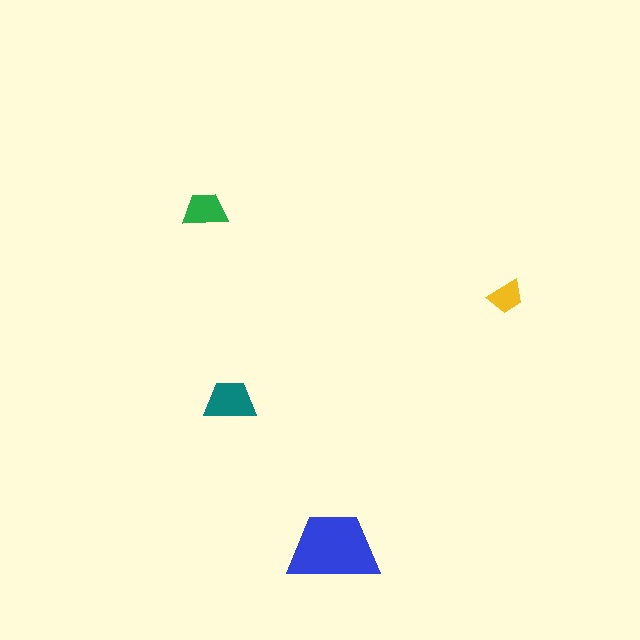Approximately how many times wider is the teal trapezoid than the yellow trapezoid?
About 1.5 times wider.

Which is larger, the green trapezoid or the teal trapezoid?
The teal one.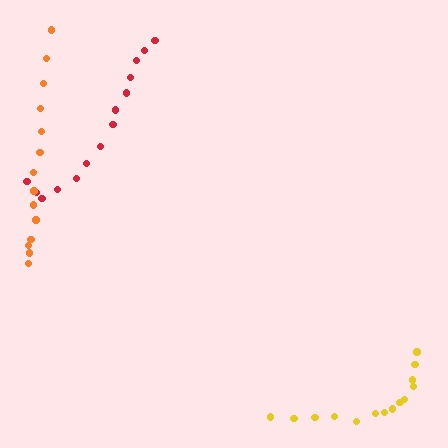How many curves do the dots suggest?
There are 3 distinct paths.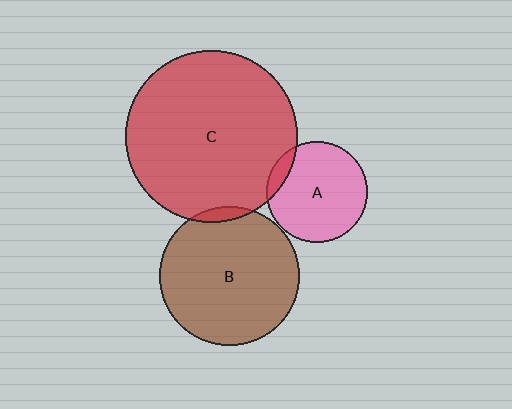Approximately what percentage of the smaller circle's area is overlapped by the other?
Approximately 10%.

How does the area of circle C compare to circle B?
Approximately 1.5 times.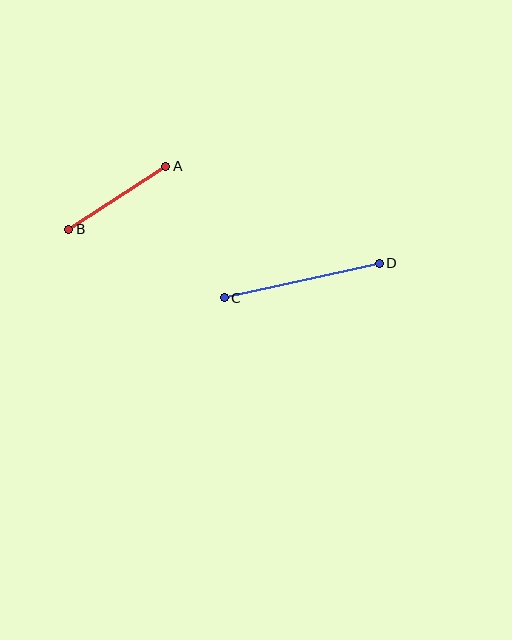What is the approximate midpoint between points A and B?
The midpoint is at approximately (117, 198) pixels.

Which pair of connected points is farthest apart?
Points C and D are farthest apart.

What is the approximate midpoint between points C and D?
The midpoint is at approximately (302, 281) pixels.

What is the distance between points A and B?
The distance is approximately 116 pixels.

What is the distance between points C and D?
The distance is approximately 159 pixels.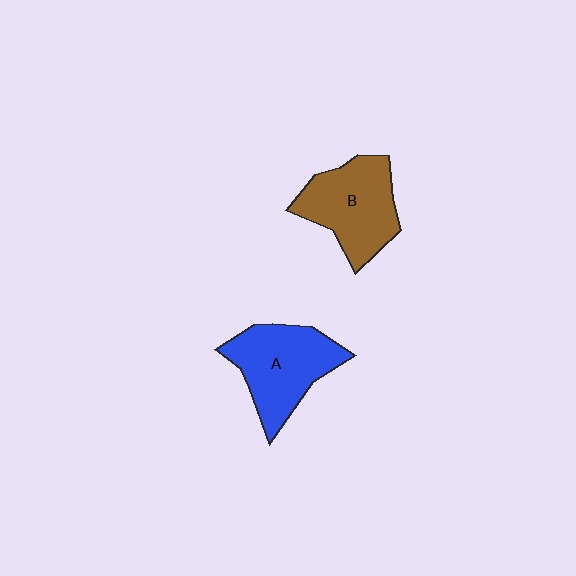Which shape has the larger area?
Shape A (blue).